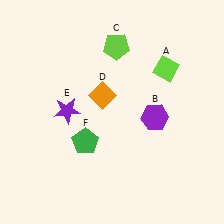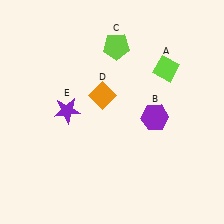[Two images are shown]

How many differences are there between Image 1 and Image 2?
There is 1 difference between the two images.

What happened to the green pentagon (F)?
The green pentagon (F) was removed in Image 2. It was in the bottom-left area of Image 1.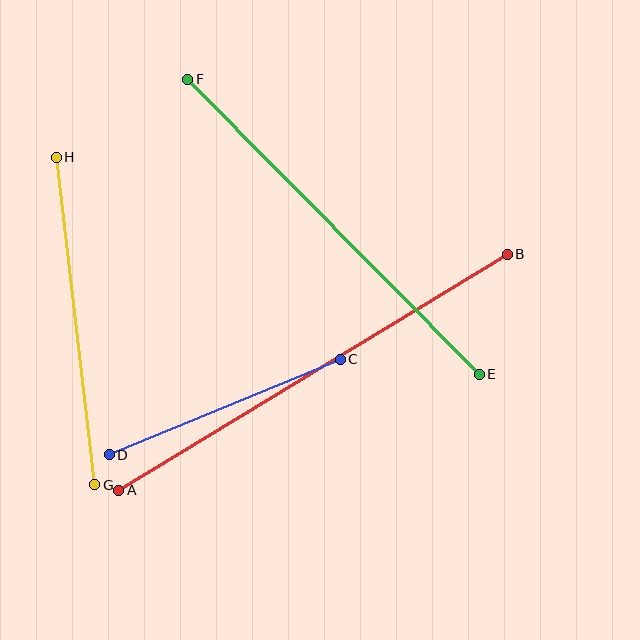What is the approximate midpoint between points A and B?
The midpoint is at approximately (313, 372) pixels.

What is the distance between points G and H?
The distance is approximately 329 pixels.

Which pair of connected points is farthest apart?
Points A and B are farthest apart.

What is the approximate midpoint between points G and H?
The midpoint is at approximately (75, 321) pixels.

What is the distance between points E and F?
The distance is approximately 415 pixels.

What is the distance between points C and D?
The distance is approximately 250 pixels.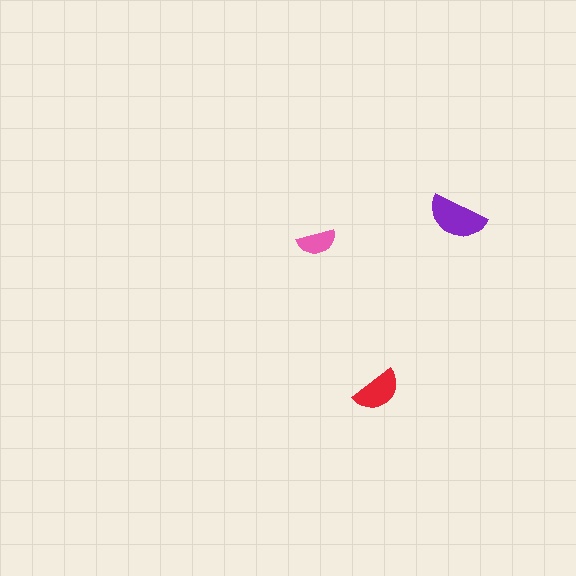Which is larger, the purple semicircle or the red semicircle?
The purple one.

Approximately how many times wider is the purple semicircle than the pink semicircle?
About 1.5 times wider.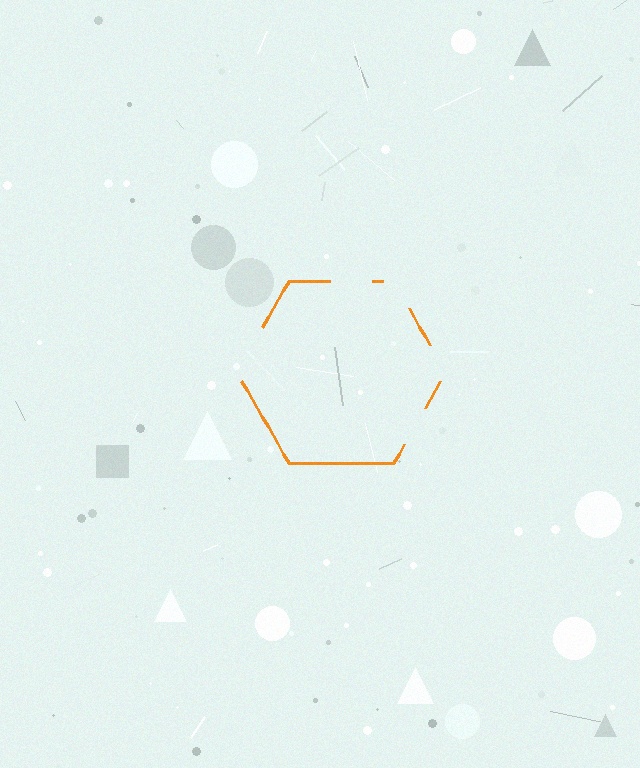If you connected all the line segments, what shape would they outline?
They would outline a hexagon.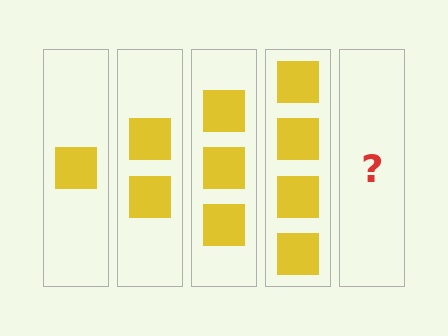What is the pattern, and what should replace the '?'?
The pattern is that each step adds one more square. The '?' should be 5 squares.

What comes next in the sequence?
The next element should be 5 squares.